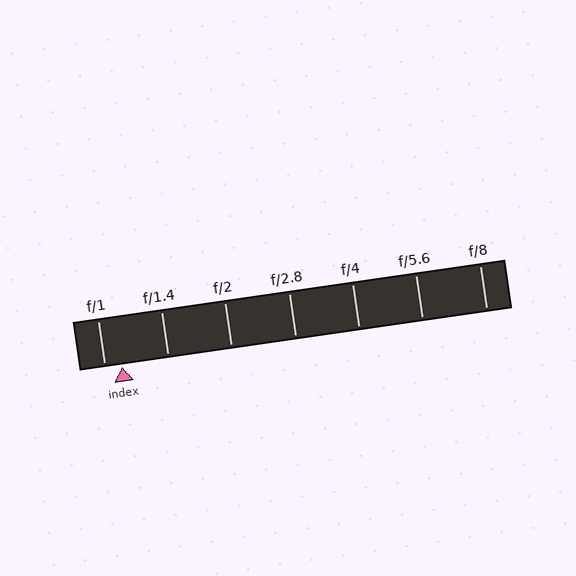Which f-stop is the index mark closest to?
The index mark is closest to f/1.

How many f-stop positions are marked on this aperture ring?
There are 7 f-stop positions marked.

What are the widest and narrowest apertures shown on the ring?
The widest aperture shown is f/1 and the narrowest is f/8.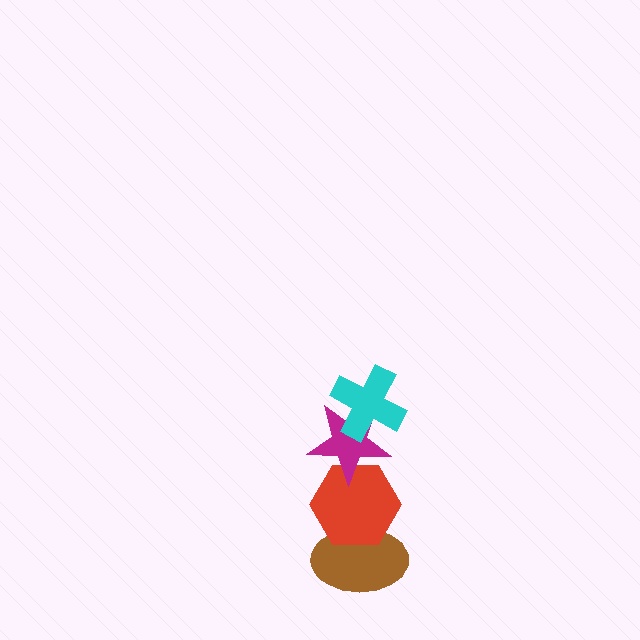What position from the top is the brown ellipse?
The brown ellipse is 4th from the top.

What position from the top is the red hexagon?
The red hexagon is 3rd from the top.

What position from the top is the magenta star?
The magenta star is 2nd from the top.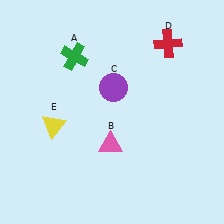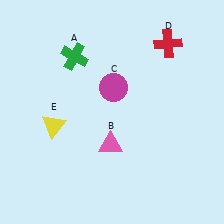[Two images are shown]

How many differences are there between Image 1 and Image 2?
There is 1 difference between the two images.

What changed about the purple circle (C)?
In Image 1, C is purple. In Image 2, it changed to magenta.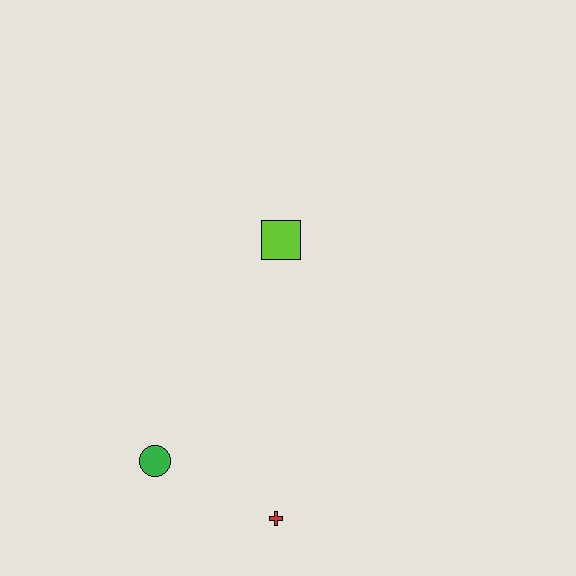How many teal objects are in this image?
There are no teal objects.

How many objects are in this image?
There are 3 objects.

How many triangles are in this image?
There are no triangles.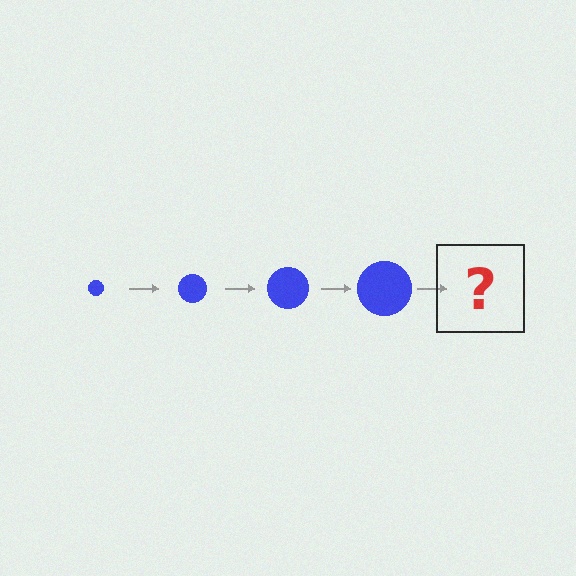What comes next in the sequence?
The next element should be a blue circle, larger than the previous one.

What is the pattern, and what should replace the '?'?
The pattern is that the circle gets progressively larger each step. The '?' should be a blue circle, larger than the previous one.